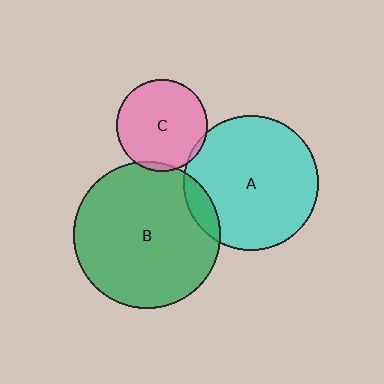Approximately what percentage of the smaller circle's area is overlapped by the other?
Approximately 5%.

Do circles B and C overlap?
Yes.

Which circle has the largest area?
Circle B (green).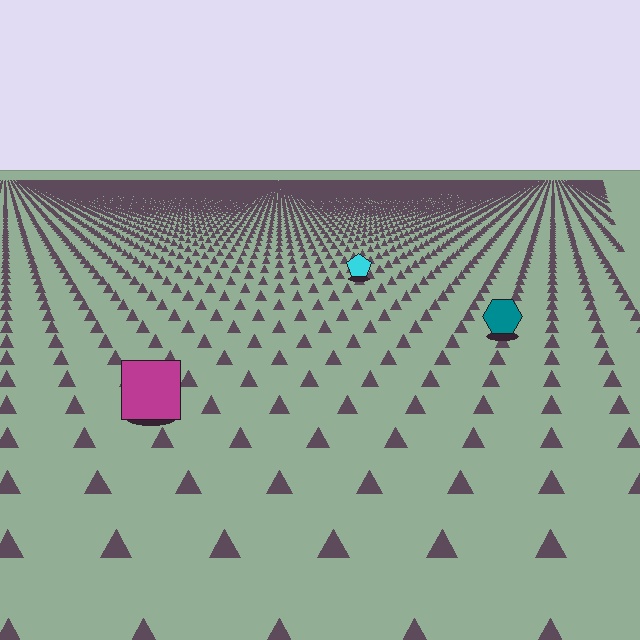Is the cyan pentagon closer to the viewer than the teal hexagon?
No. The teal hexagon is closer — you can tell from the texture gradient: the ground texture is coarser near it.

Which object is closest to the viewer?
The magenta square is closest. The texture marks near it are larger and more spread out.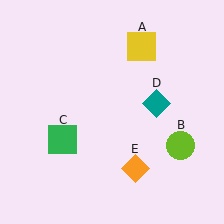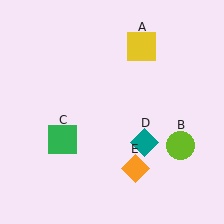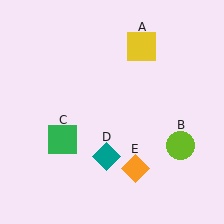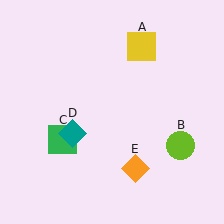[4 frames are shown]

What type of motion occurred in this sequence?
The teal diamond (object D) rotated clockwise around the center of the scene.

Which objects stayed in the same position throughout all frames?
Yellow square (object A) and lime circle (object B) and green square (object C) and orange diamond (object E) remained stationary.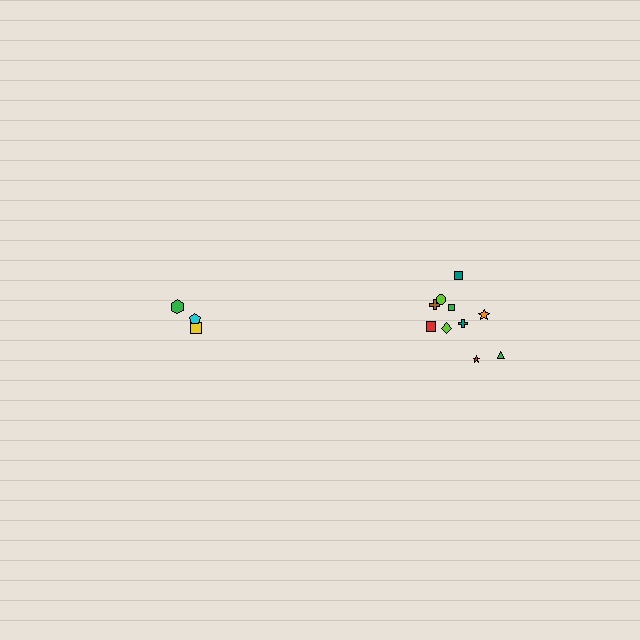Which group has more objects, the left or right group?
The right group.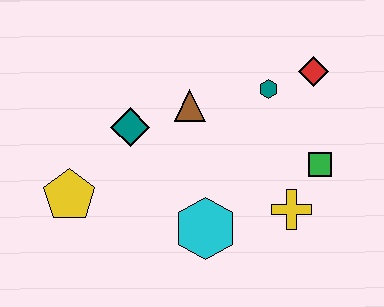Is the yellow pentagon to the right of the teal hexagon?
No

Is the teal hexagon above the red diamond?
No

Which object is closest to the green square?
The yellow cross is closest to the green square.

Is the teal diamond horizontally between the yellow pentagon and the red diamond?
Yes